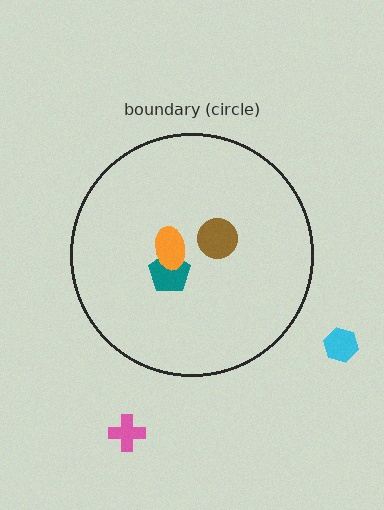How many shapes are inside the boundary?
3 inside, 2 outside.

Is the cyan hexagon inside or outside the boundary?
Outside.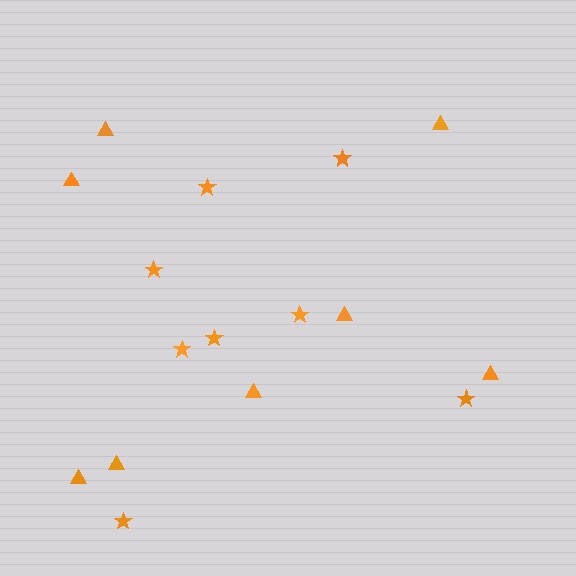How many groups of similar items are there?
There are 2 groups: one group of triangles (8) and one group of stars (8).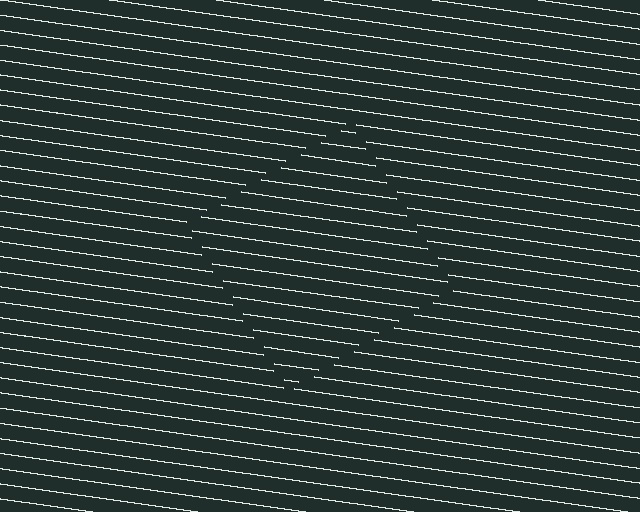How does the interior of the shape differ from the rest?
The interior of the shape contains the same grating, shifted by half a period — the contour is defined by the phase discontinuity where line-ends from the inner and outer gratings abut.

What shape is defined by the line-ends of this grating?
An illusory square. The interior of the shape contains the same grating, shifted by half a period — the contour is defined by the phase discontinuity where line-ends from the inner and outer gratings abut.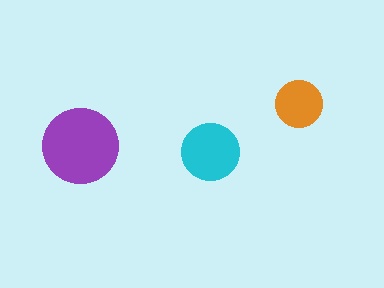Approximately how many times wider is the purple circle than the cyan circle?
About 1.5 times wider.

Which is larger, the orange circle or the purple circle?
The purple one.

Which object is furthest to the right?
The orange circle is rightmost.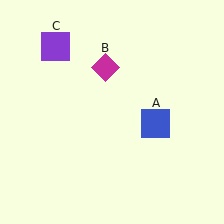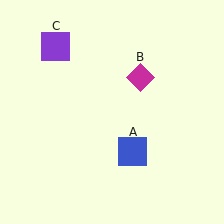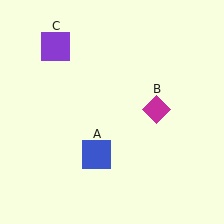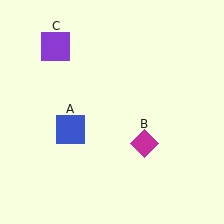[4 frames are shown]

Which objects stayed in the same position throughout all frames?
Purple square (object C) remained stationary.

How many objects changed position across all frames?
2 objects changed position: blue square (object A), magenta diamond (object B).